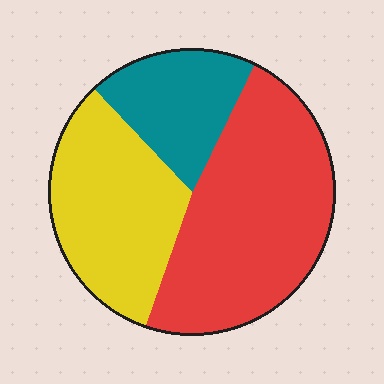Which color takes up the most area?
Red, at roughly 50%.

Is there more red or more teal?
Red.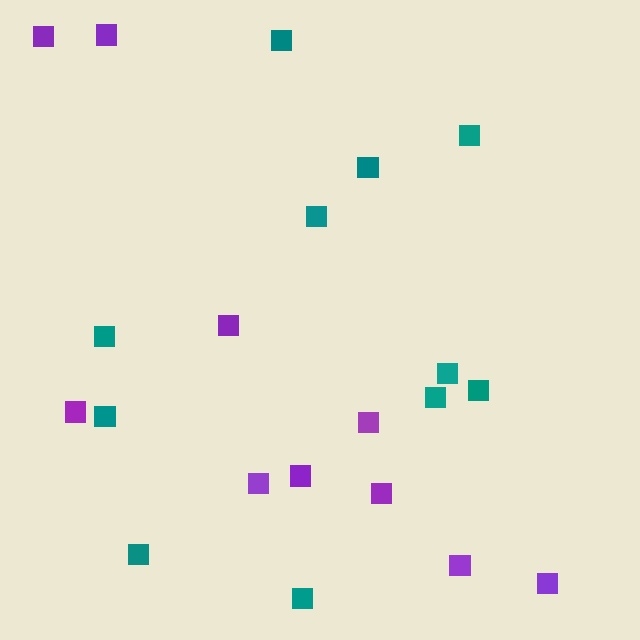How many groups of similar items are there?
There are 2 groups: one group of teal squares (11) and one group of purple squares (10).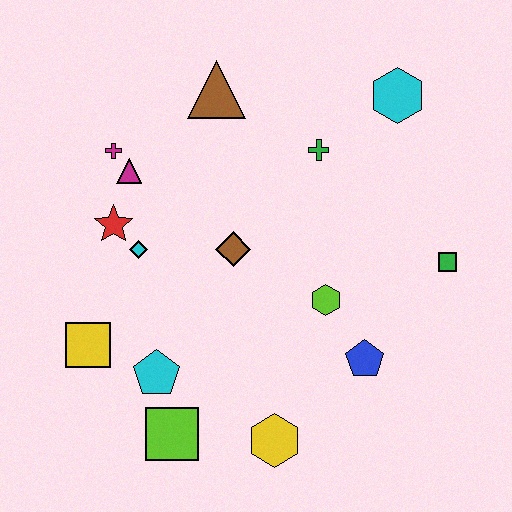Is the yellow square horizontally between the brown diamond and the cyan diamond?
No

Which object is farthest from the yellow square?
The cyan hexagon is farthest from the yellow square.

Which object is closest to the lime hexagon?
The blue pentagon is closest to the lime hexagon.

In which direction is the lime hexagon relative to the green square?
The lime hexagon is to the left of the green square.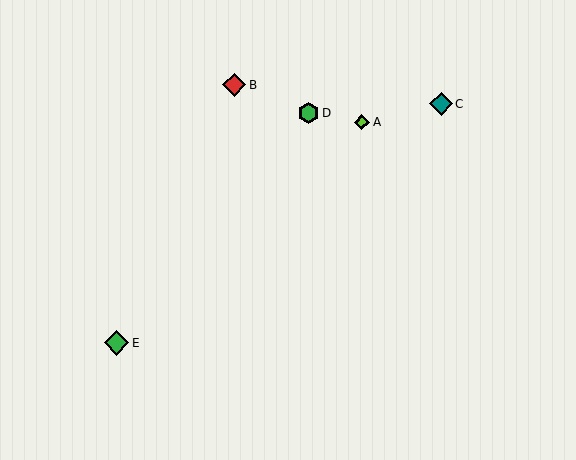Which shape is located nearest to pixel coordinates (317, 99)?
The green hexagon (labeled D) at (308, 113) is nearest to that location.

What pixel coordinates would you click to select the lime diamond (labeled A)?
Click at (362, 122) to select the lime diamond A.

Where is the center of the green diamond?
The center of the green diamond is at (117, 343).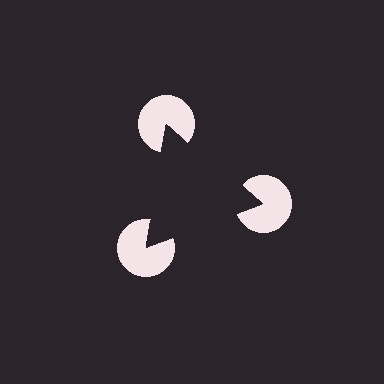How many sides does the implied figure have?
3 sides.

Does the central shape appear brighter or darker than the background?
It typically appears slightly darker than the background, even though no actual brightness change is drawn.